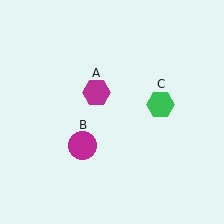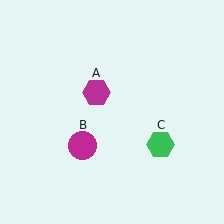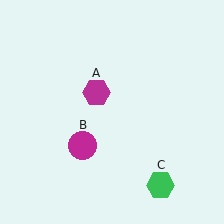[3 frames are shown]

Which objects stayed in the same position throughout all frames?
Magenta hexagon (object A) and magenta circle (object B) remained stationary.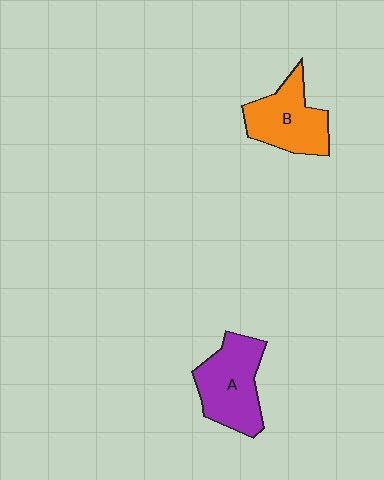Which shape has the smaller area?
Shape B (orange).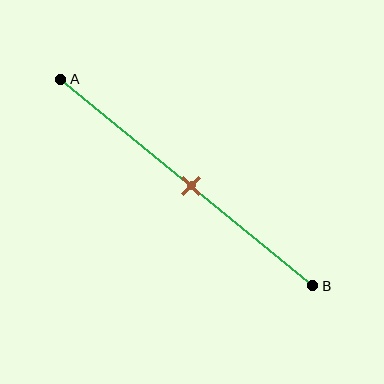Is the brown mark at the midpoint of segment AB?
Yes, the mark is approximately at the midpoint.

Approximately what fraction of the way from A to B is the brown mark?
The brown mark is approximately 50% of the way from A to B.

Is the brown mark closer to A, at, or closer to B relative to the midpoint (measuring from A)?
The brown mark is approximately at the midpoint of segment AB.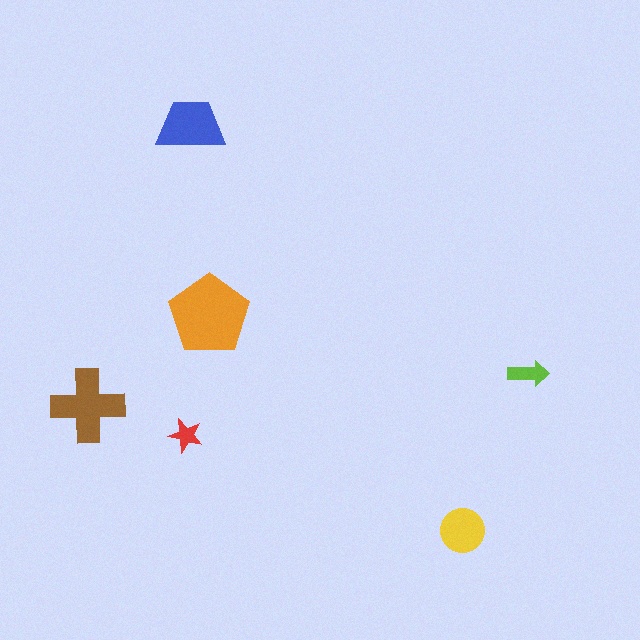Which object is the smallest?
The red star.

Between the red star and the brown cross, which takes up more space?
The brown cross.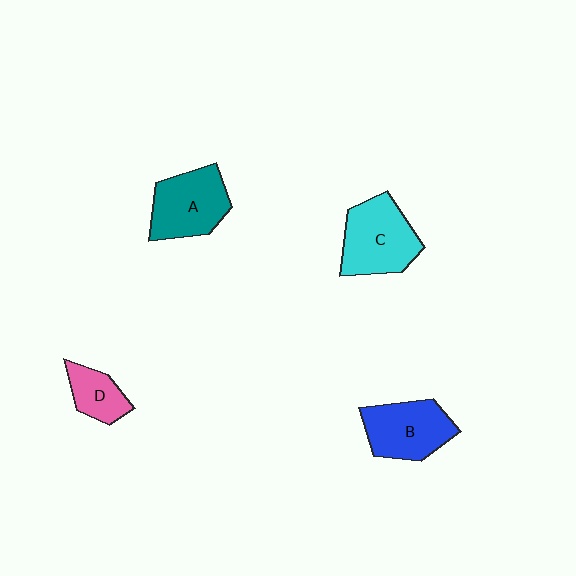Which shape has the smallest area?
Shape D (pink).